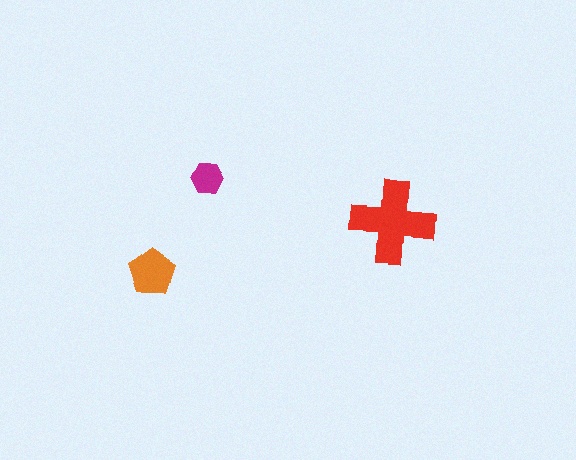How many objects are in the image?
There are 3 objects in the image.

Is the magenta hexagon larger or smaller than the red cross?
Smaller.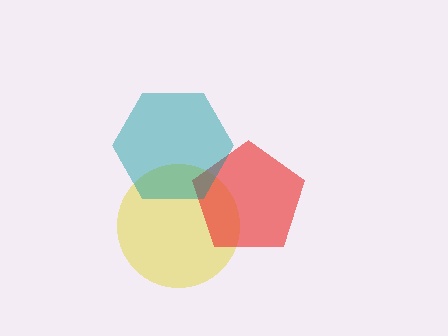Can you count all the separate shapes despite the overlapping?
Yes, there are 3 separate shapes.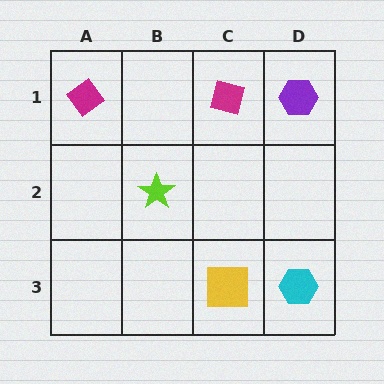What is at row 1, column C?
A magenta square.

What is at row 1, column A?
A magenta diamond.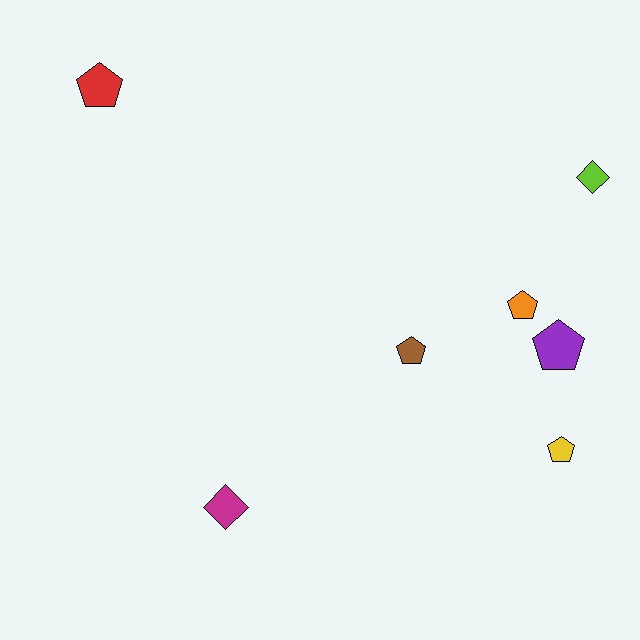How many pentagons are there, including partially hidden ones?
There are 5 pentagons.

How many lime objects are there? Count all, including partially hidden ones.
There is 1 lime object.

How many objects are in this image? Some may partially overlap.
There are 7 objects.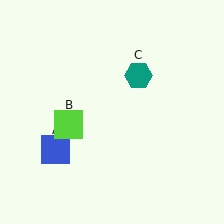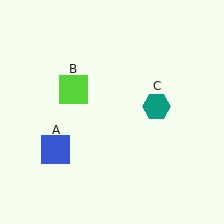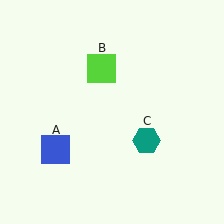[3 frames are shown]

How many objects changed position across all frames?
2 objects changed position: lime square (object B), teal hexagon (object C).